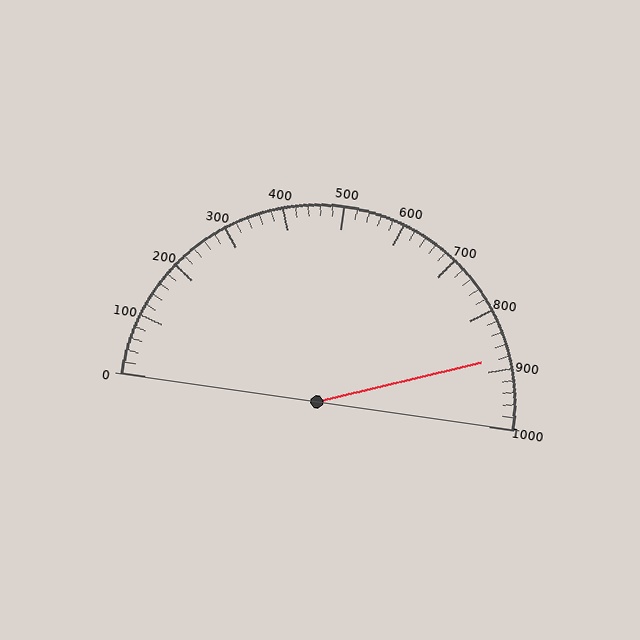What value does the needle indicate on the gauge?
The needle indicates approximately 880.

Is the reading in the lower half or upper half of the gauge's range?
The reading is in the upper half of the range (0 to 1000).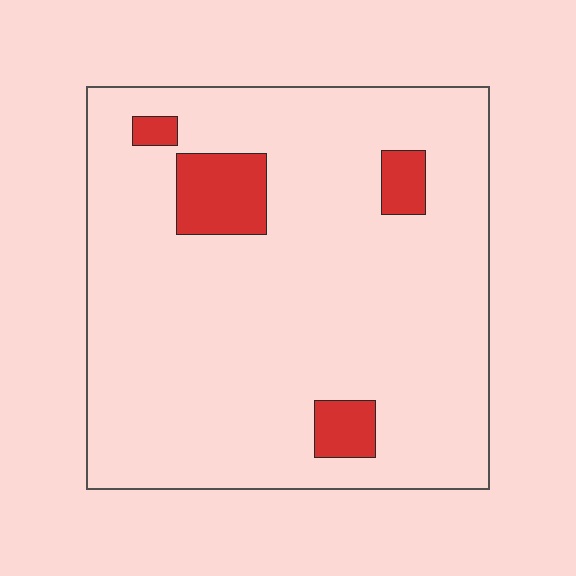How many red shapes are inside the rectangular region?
4.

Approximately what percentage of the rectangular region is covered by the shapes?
Approximately 10%.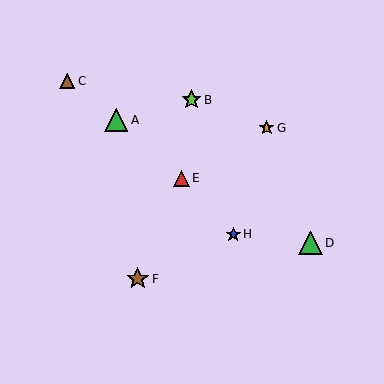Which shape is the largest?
The green triangle (labeled A) is the largest.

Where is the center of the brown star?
The center of the brown star is at (138, 279).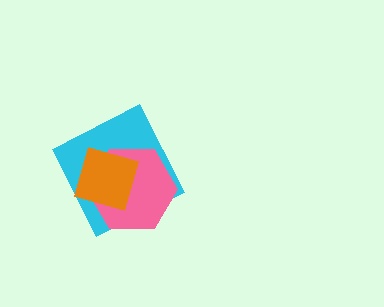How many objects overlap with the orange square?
2 objects overlap with the orange square.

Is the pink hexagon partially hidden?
Yes, it is partially covered by another shape.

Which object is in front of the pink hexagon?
The orange square is in front of the pink hexagon.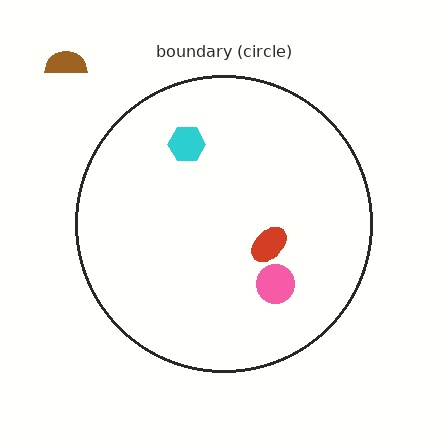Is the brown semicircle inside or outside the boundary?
Outside.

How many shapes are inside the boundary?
3 inside, 1 outside.